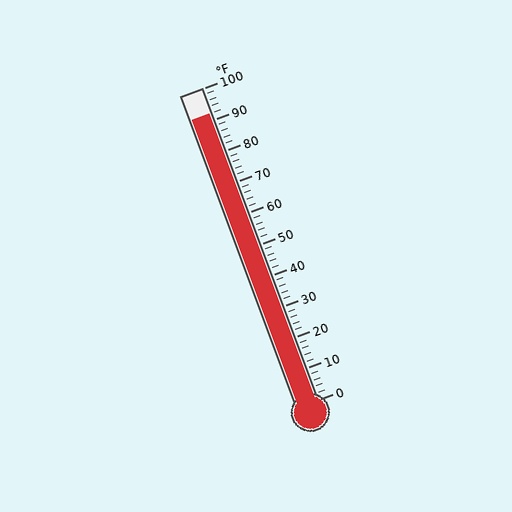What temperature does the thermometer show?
The thermometer shows approximately 92°F.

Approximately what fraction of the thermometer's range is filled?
The thermometer is filled to approximately 90% of its range.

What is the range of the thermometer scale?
The thermometer scale ranges from 0°F to 100°F.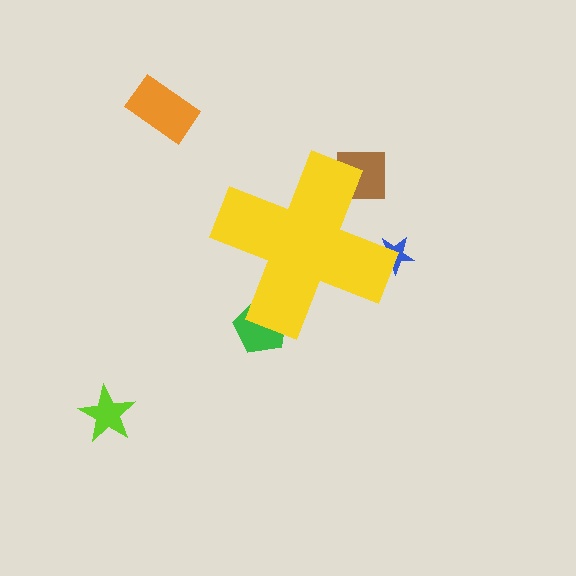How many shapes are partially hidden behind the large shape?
3 shapes are partially hidden.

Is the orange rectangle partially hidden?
No, the orange rectangle is fully visible.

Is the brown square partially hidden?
Yes, the brown square is partially hidden behind the yellow cross.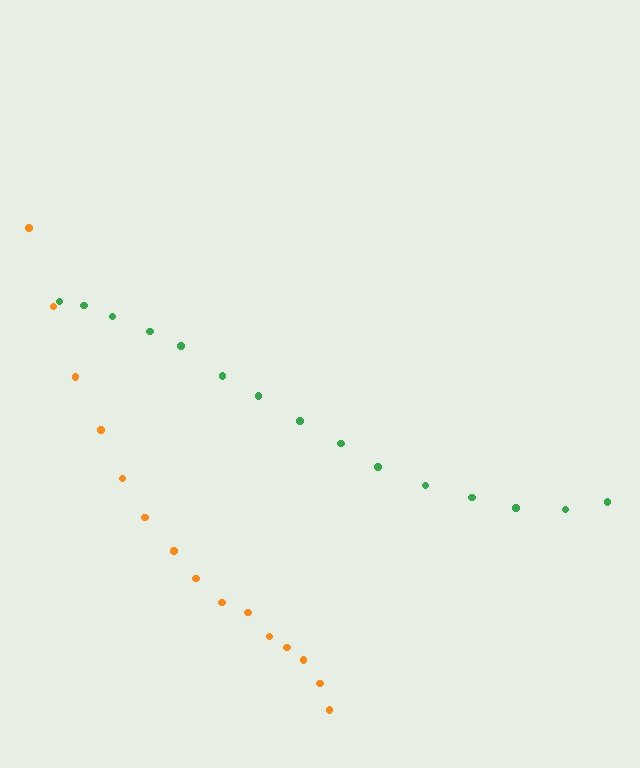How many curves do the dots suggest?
There are 2 distinct paths.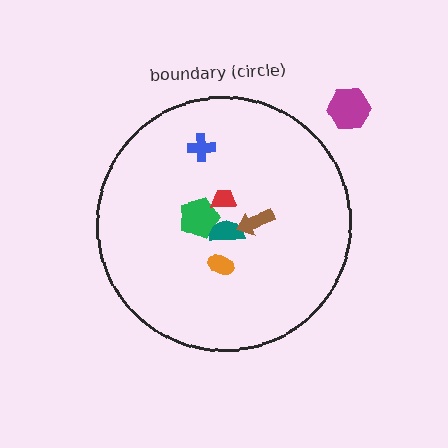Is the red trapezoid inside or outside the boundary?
Inside.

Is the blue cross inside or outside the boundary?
Inside.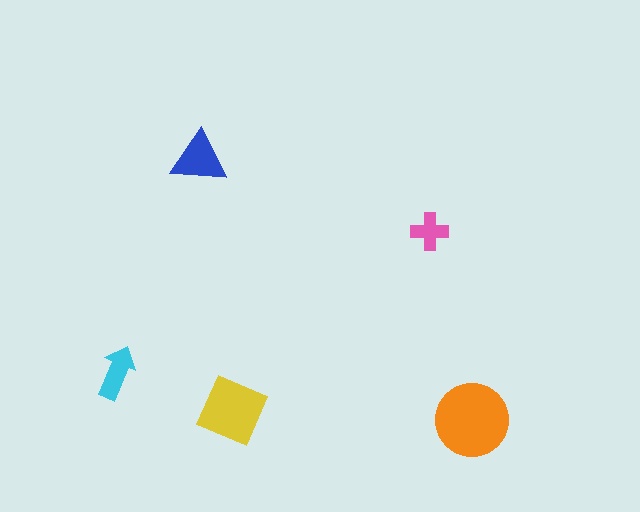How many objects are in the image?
There are 5 objects in the image.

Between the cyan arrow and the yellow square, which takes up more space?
The yellow square.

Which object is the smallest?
The pink cross.